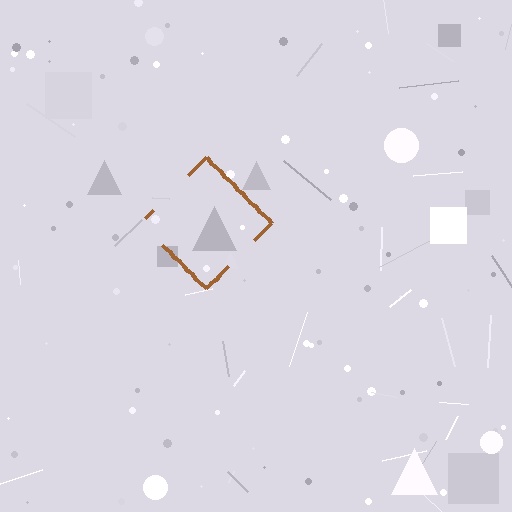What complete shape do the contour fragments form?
The contour fragments form a diamond.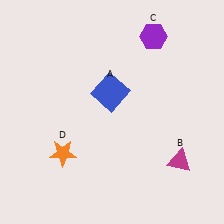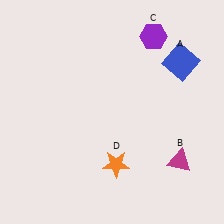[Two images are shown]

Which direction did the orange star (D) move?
The orange star (D) moved right.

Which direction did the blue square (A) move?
The blue square (A) moved right.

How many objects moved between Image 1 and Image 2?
2 objects moved between the two images.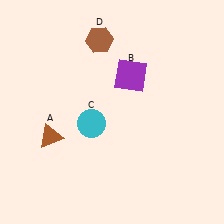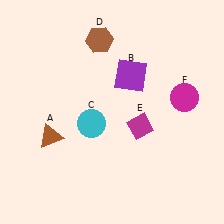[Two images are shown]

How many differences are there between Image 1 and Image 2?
There are 2 differences between the two images.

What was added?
A magenta diamond (E), a magenta circle (F) were added in Image 2.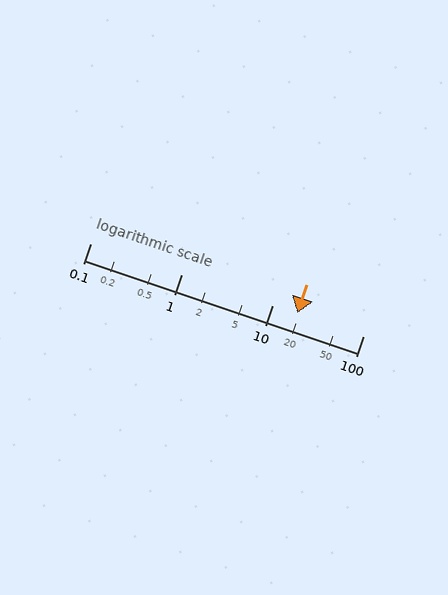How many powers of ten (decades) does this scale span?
The scale spans 3 decades, from 0.1 to 100.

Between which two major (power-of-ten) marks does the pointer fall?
The pointer is between 10 and 100.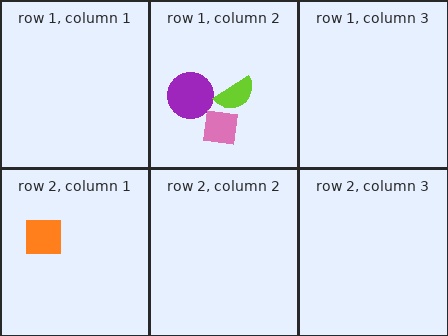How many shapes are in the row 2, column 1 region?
1.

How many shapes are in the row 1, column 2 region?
3.